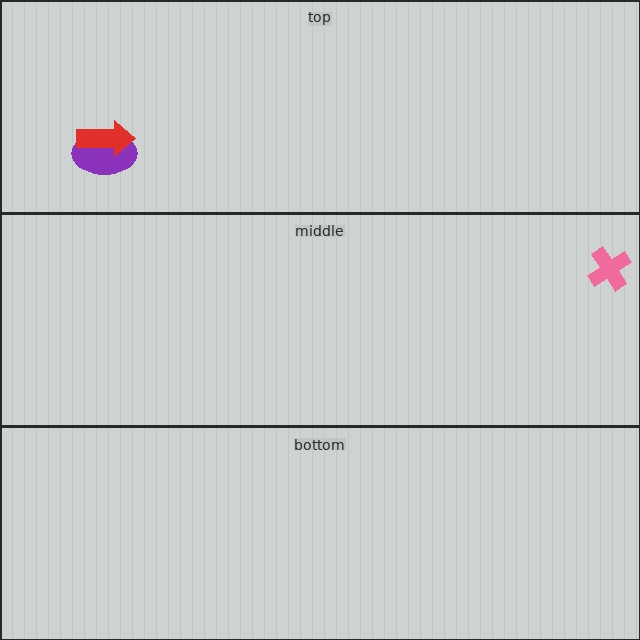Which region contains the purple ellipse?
The top region.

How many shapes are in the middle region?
1.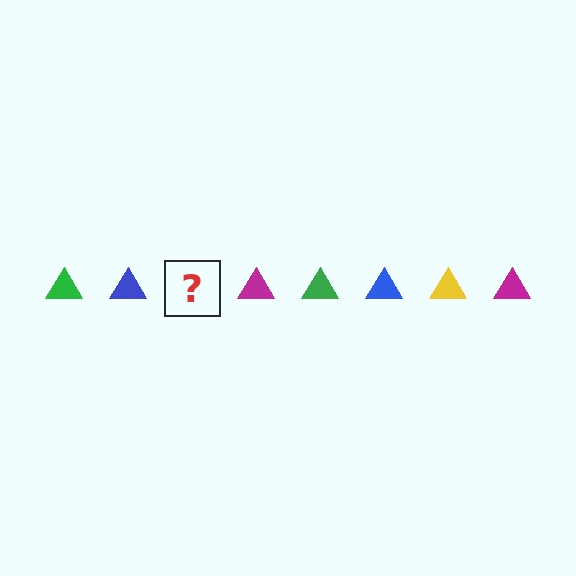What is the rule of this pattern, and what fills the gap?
The rule is that the pattern cycles through green, blue, yellow, magenta triangles. The gap should be filled with a yellow triangle.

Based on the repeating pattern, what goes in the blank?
The blank should be a yellow triangle.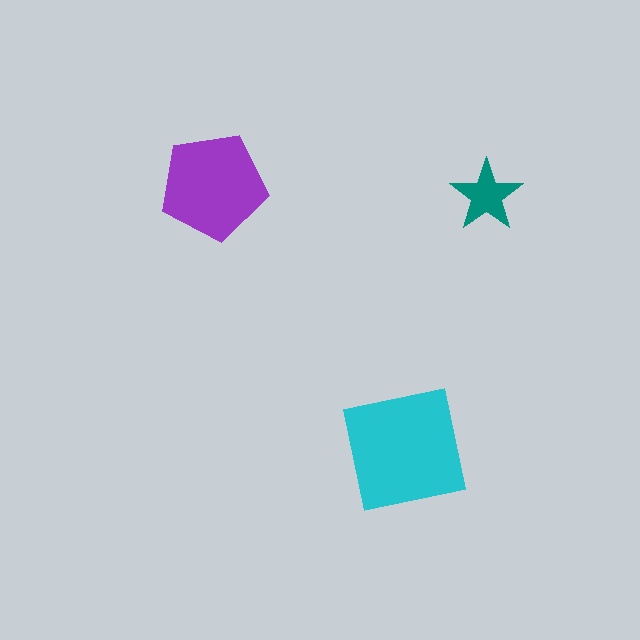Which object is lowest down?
The cyan square is bottommost.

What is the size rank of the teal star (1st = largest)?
3rd.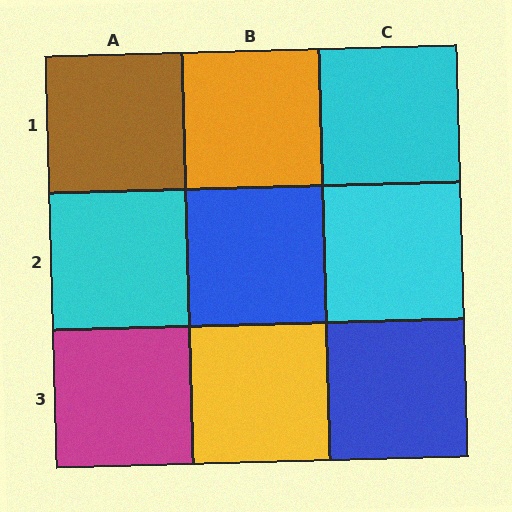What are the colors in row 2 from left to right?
Cyan, blue, cyan.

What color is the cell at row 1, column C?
Cyan.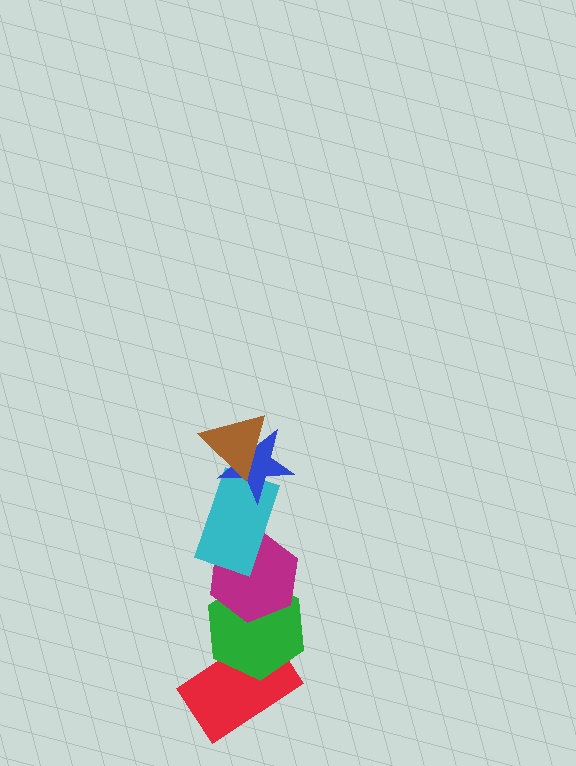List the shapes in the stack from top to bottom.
From top to bottom: the brown triangle, the blue star, the cyan rectangle, the magenta hexagon, the green hexagon, the red rectangle.